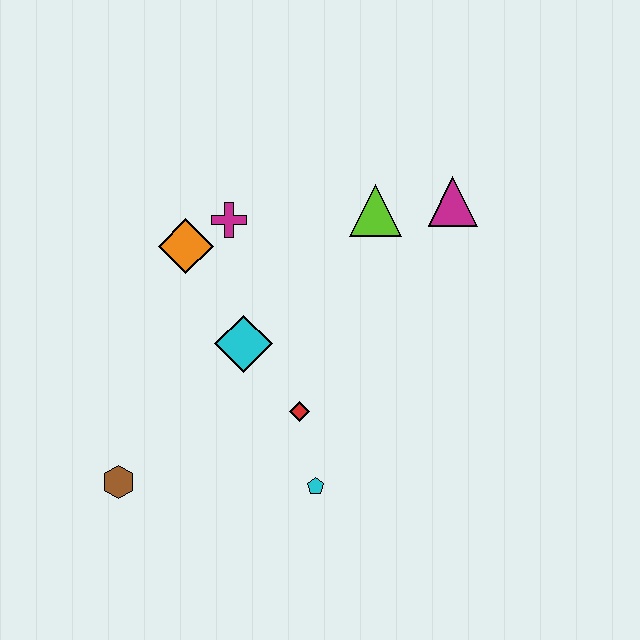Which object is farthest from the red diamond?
The magenta triangle is farthest from the red diamond.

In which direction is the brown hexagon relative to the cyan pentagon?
The brown hexagon is to the left of the cyan pentagon.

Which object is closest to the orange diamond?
The magenta cross is closest to the orange diamond.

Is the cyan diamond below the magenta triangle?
Yes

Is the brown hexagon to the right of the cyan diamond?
No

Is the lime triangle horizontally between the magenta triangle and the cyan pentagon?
Yes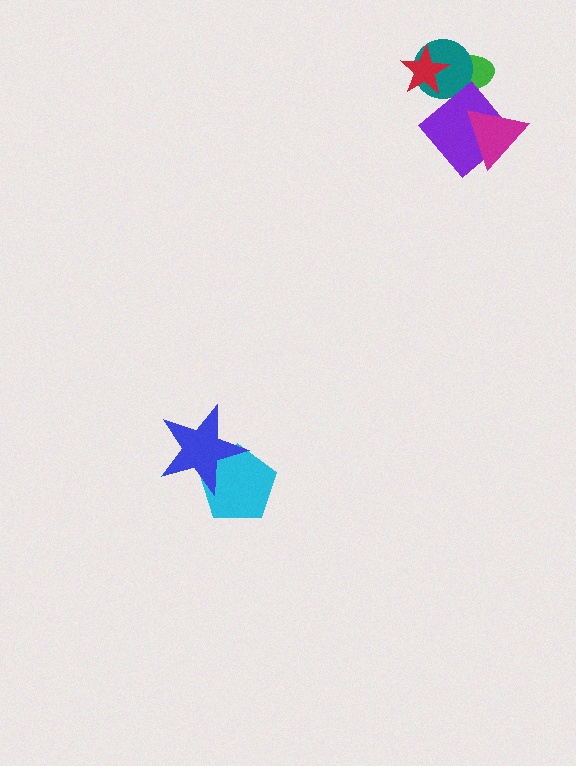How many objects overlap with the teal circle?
3 objects overlap with the teal circle.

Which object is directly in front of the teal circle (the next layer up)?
The purple diamond is directly in front of the teal circle.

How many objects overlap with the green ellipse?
3 objects overlap with the green ellipse.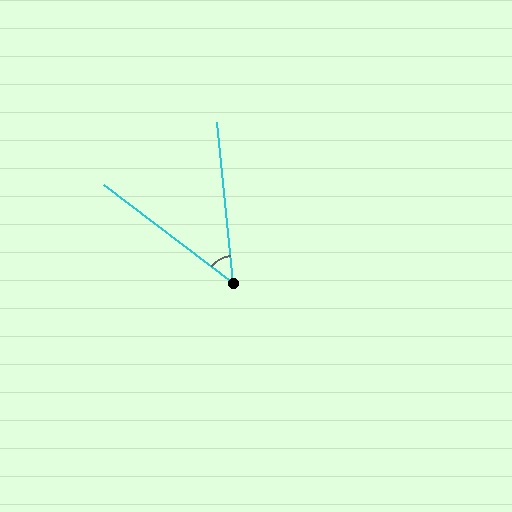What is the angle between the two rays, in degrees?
Approximately 47 degrees.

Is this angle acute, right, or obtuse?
It is acute.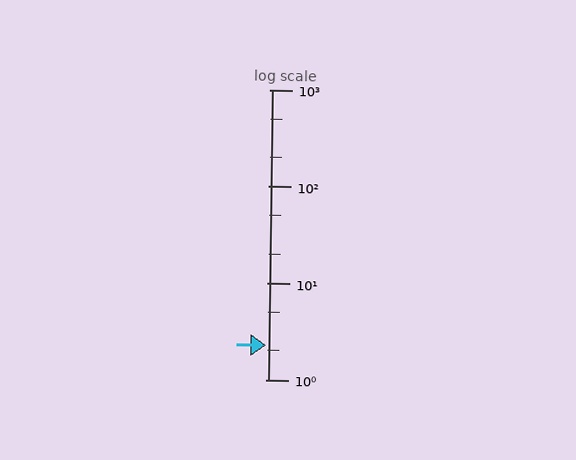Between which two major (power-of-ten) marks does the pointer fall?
The pointer is between 1 and 10.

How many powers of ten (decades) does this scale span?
The scale spans 3 decades, from 1 to 1000.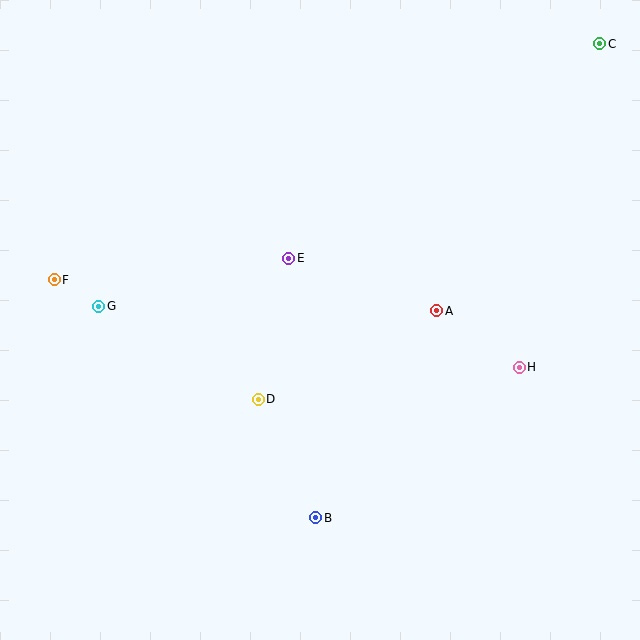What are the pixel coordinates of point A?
Point A is at (437, 311).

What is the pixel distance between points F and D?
The distance between F and D is 236 pixels.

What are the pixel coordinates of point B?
Point B is at (316, 518).